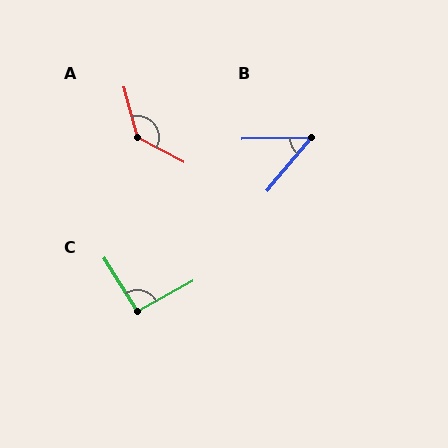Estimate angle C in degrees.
Approximately 93 degrees.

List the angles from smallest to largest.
B (49°), C (93°), A (133°).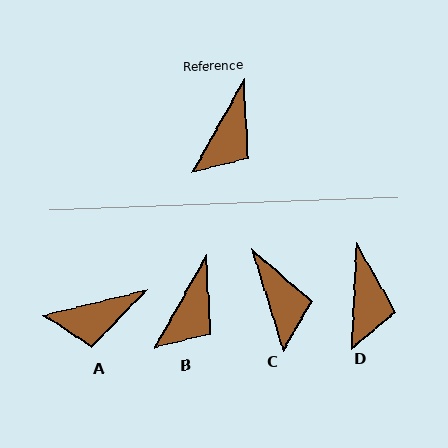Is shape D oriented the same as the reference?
No, it is off by about 27 degrees.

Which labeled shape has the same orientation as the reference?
B.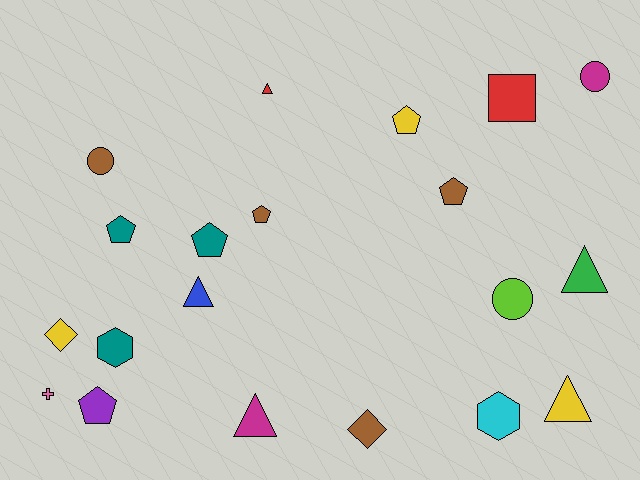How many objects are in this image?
There are 20 objects.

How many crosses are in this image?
There is 1 cross.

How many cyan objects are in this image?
There is 1 cyan object.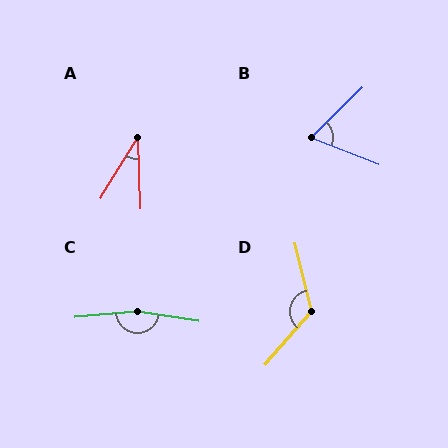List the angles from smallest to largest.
A (34°), B (66°), D (125°), C (166°).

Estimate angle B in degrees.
Approximately 66 degrees.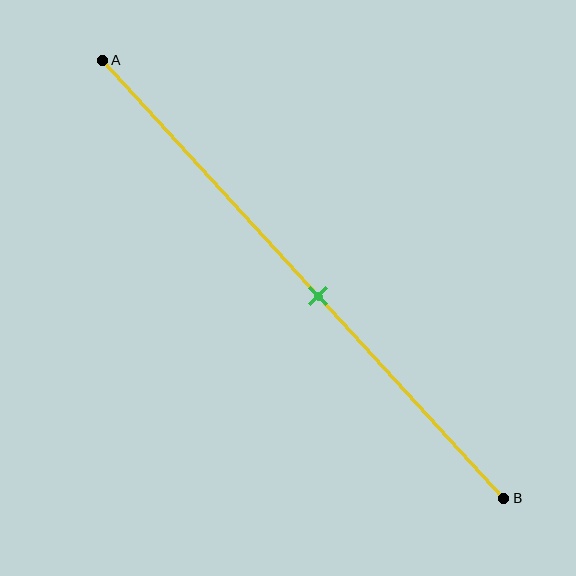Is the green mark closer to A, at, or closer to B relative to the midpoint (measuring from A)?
The green mark is closer to point B than the midpoint of segment AB.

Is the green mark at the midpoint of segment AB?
No, the mark is at about 55% from A, not at the 50% midpoint.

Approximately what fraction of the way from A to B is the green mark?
The green mark is approximately 55% of the way from A to B.